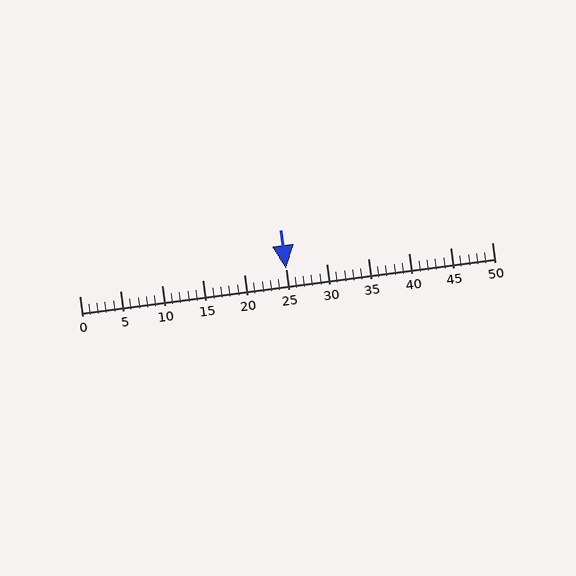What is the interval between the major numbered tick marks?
The major tick marks are spaced 5 units apart.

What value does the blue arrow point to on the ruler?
The blue arrow points to approximately 25.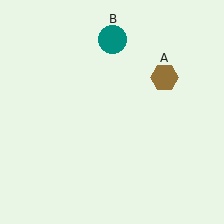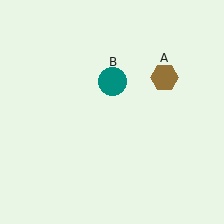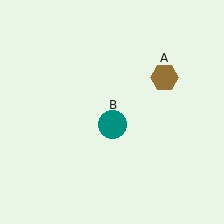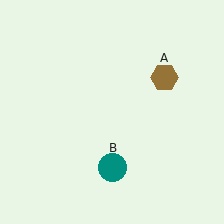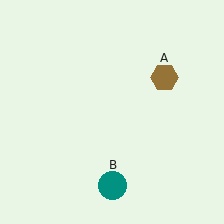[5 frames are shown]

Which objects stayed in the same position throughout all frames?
Brown hexagon (object A) remained stationary.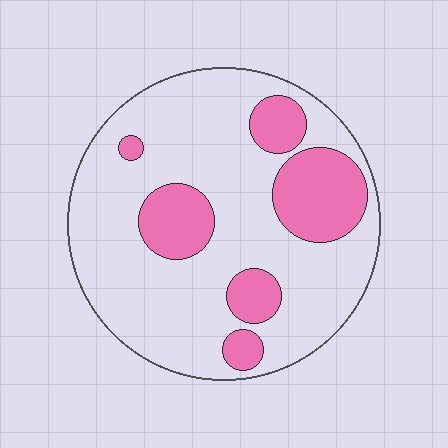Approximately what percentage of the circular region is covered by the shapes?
Approximately 25%.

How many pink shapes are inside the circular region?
6.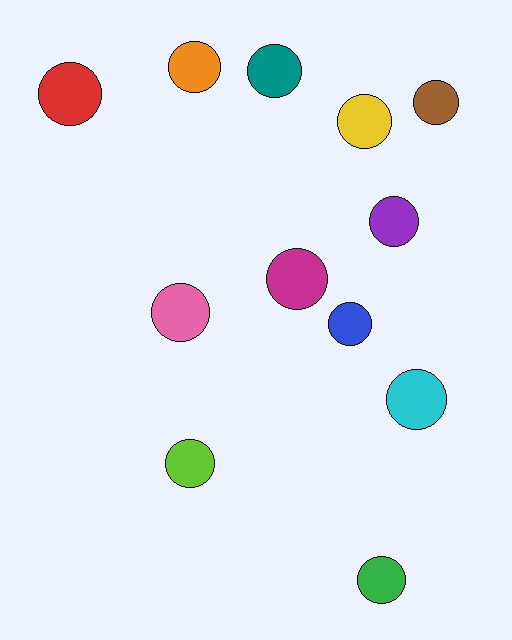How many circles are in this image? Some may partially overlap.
There are 12 circles.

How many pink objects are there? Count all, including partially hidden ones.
There is 1 pink object.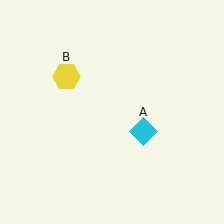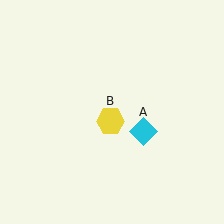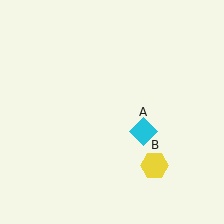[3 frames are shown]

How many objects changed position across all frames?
1 object changed position: yellow hexagon (object B).